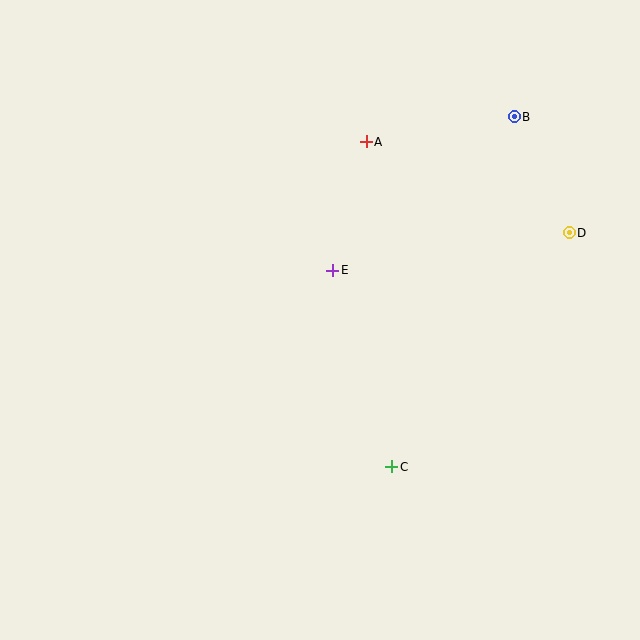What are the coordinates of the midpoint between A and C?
The midpoint between A and C is at (379, 304).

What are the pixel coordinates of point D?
Point D is at (569, 233).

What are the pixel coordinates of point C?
Point C is at (392, 467).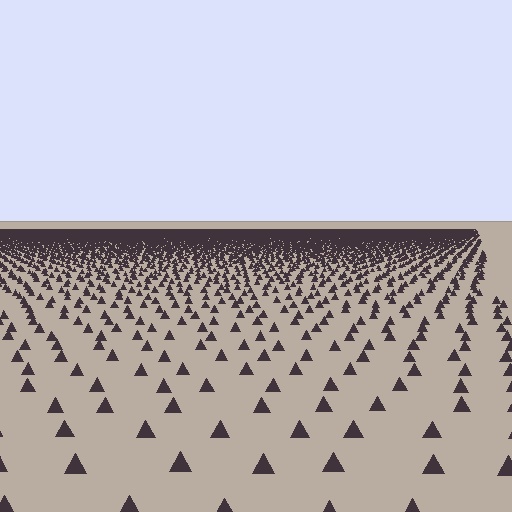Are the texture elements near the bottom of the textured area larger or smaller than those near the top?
Larger. Near the bottom, elements are closer to the viewer and appear at a bigger on-screen size.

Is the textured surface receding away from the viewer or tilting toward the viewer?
The surface is receding away from the viewer. Texture elements get smaller and denser toward the top.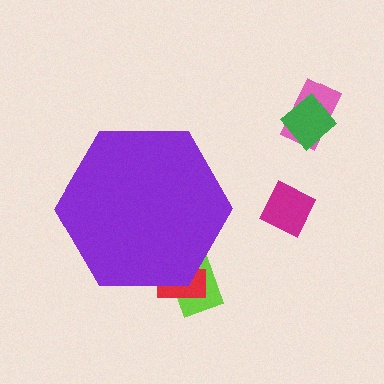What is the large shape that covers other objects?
A purple hexagon.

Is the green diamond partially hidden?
No, the green diamond is fully visible.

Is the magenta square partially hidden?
No, the magenta square is fully visible.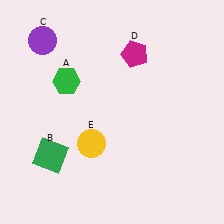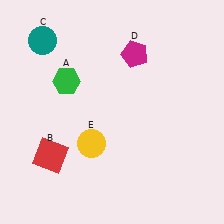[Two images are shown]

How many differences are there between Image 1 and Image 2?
There are 2 differences between the two images.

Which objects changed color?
B changed from green to red. C changed from purple to teal.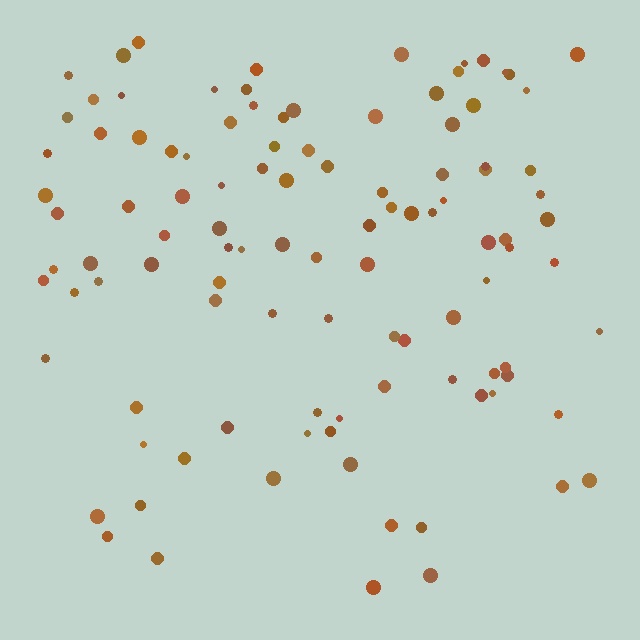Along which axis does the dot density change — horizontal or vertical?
Vertical.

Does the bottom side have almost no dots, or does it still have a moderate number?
Still a moderate number, just noticeably fewer than the top.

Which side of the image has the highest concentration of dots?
The top.